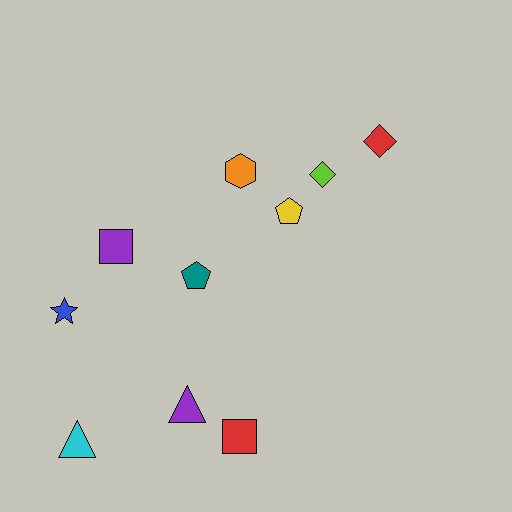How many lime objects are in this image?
There is 1 lime object.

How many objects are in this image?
There are 10 objects.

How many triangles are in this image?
There are 2 triangles.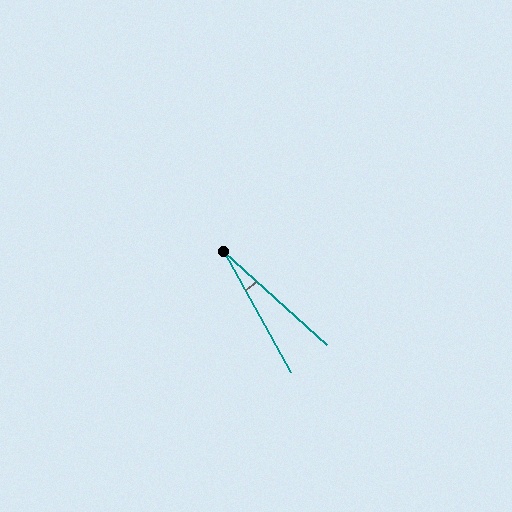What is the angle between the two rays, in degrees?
Approximately 19 degrees.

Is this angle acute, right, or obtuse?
It is acute.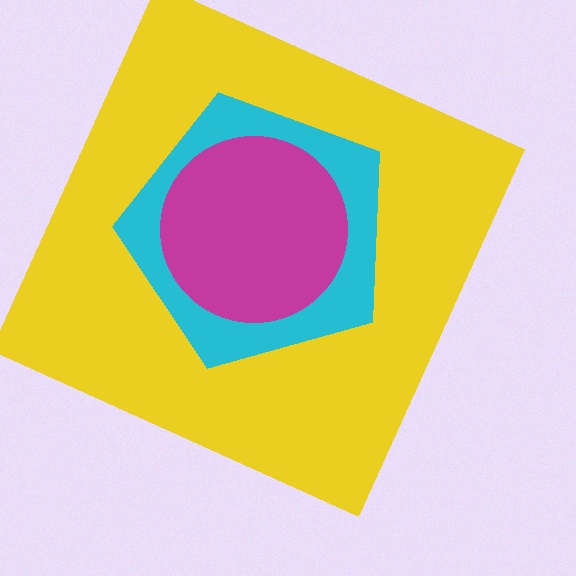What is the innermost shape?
The magenta circle.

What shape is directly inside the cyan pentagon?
The magenta circle.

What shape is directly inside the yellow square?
The cyan pentagon.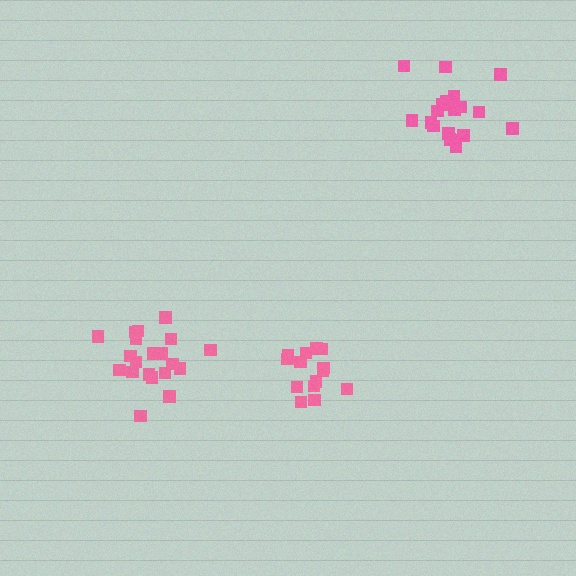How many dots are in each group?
Group 1: 14 dots, Group 2: 20 dots, Group 3: 20 dots (54 total).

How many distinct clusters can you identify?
There are 3 distinct clusters.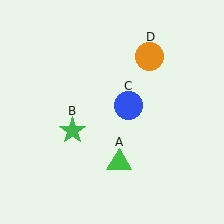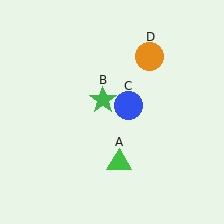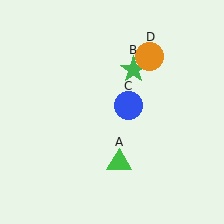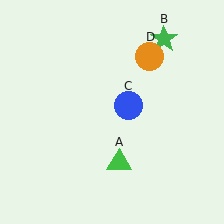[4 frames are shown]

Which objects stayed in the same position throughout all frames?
Green triangle (object A) and blue circle (object C) and orange circle (object D) remained stationary.